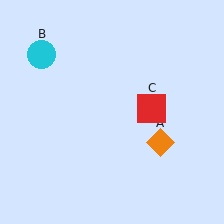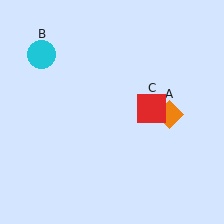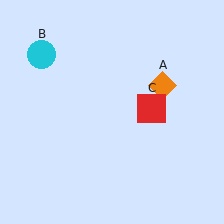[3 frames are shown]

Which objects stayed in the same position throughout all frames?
Cyan circle (object B) and red square (object C) remained stationary.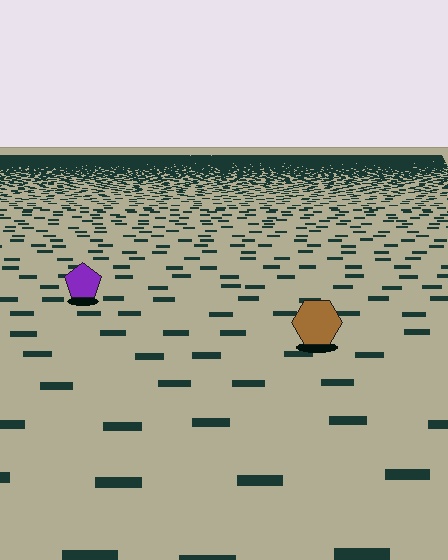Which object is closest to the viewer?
The brown hexagon is closest. The texture marks near it are larger and more spread out.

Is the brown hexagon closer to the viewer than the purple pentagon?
Yes. The brown hexagon is closer — you can tell from the texture gradient: the ground texture is coarser near it.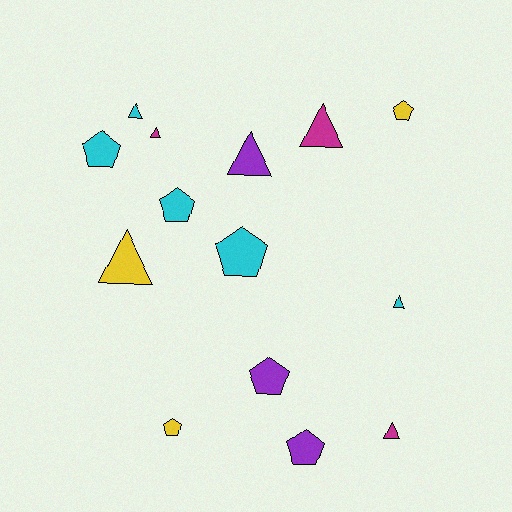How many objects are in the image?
There are 14 objects.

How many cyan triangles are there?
There are 2 cyan triangles.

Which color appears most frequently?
Cyan, with 5 objects.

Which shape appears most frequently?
Triangle, with 7 objects.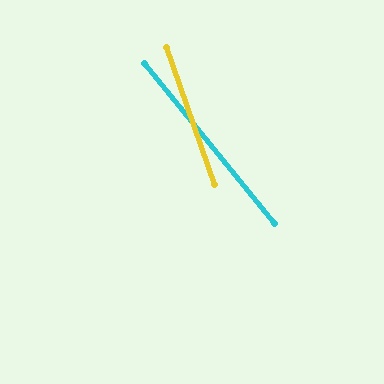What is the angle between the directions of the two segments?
Approximately 20 degrees.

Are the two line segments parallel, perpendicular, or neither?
Neither parallel nor perpendicular — they differ by about 20°.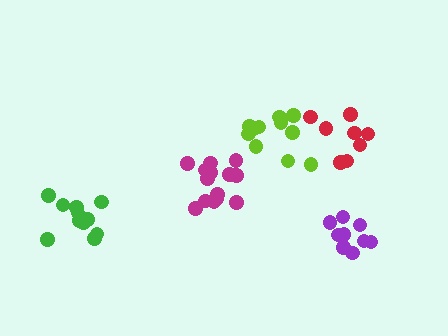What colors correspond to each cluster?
The clusters are colored: lime, purple, magenta, green, red.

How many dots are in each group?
Group 1: 11 dots, Group 2: 10 dots, Group 3: 14 dots, Group 4: 11 dots, Group 5: 8 dots (54 total).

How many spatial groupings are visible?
There are 5 spatial groupings.